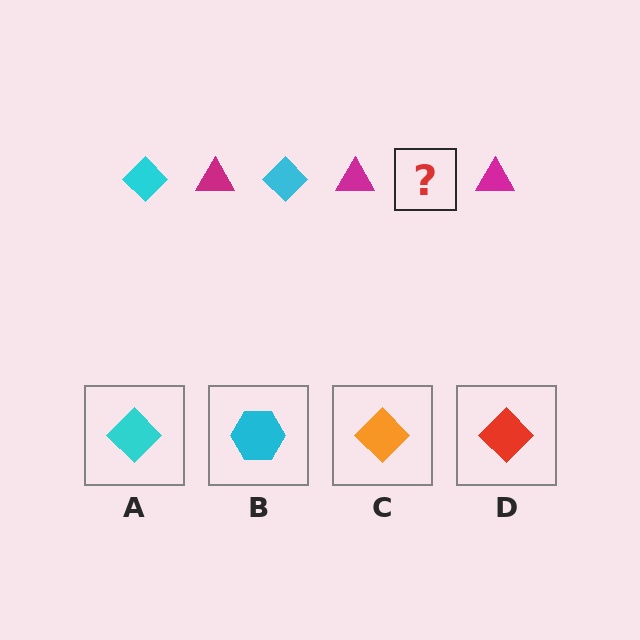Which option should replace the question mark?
Option A.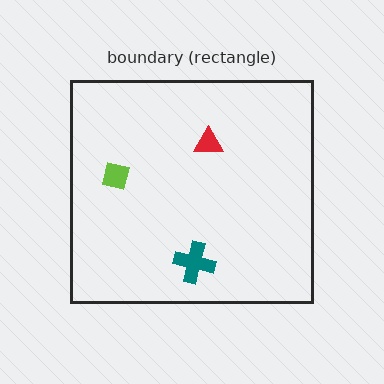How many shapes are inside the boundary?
3 inside, 0 outside.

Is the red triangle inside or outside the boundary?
Inside.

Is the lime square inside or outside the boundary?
Inside.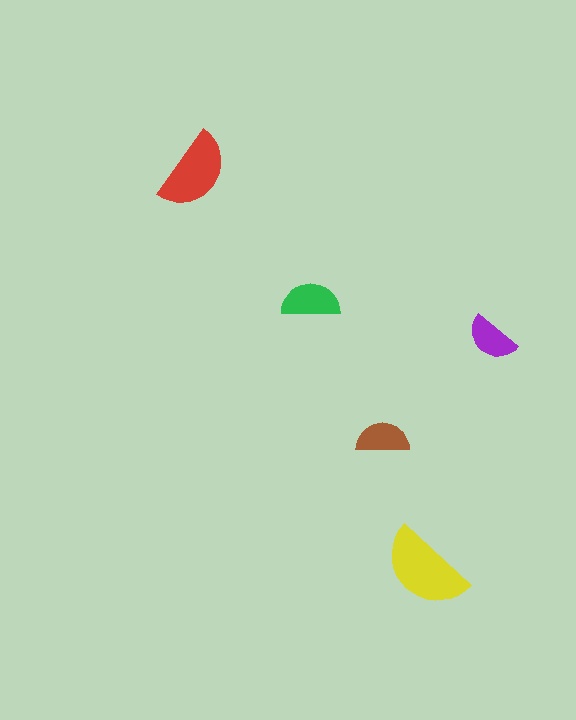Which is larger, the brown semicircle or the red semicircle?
The red one.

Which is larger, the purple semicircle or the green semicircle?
The green one.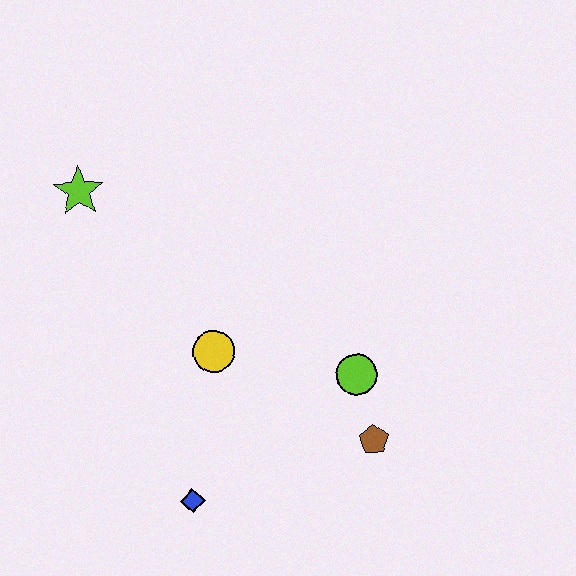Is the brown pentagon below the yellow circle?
Yes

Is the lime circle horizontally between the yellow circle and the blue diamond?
No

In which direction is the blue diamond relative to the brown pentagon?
The blue diamond is to the left of the brown pentagon.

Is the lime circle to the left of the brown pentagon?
Yes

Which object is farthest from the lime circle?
The lime star is farthest from the lime circle.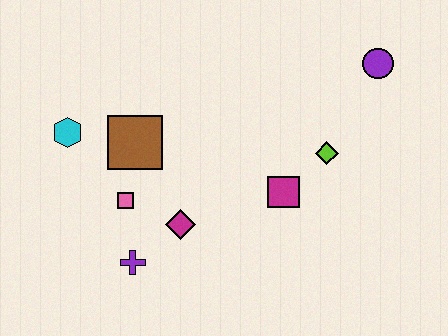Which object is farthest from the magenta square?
The cyan hexagon is farthest from the magenta square.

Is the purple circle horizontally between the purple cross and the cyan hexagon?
No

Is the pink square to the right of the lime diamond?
No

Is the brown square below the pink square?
No